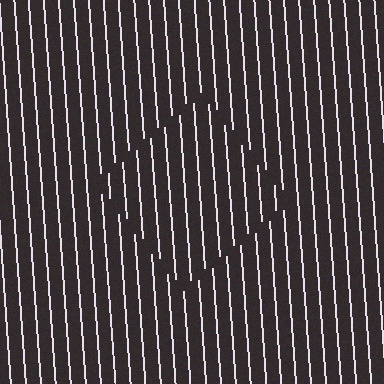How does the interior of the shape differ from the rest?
The interior of the shape contains the same grating, shifted by half a period — the contour is defined by the phase discontinuity where line-ends from the inner and outer gratings abut.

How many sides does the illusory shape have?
4 sides — the line-ends trace a square.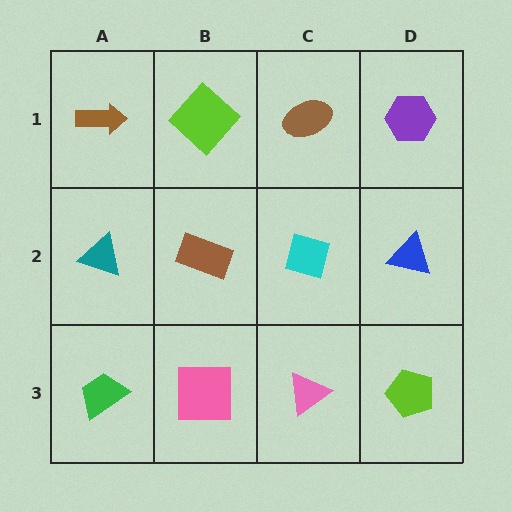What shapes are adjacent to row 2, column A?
A brown arrow (row 1, column A), a green trapezoid (row 3, column A), a brown rectangle (row 2, column B).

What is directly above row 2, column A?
A brown arrow.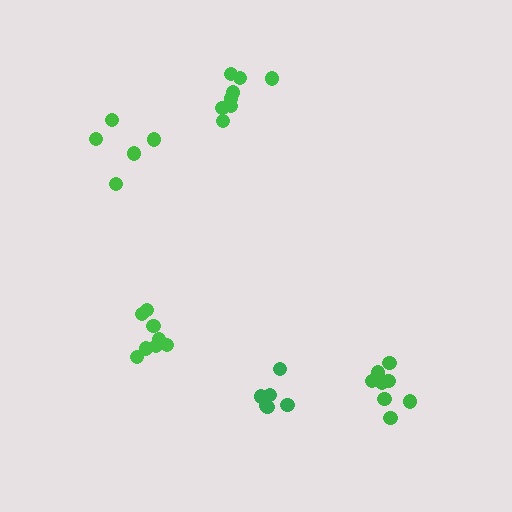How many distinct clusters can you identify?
There are 5 distinct clusters.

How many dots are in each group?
Group 1: 8 dots, Group 2: 8 dots, Group 3: 5 dots, Group 4: 7 dots, Group 5: 8 dots (36 total).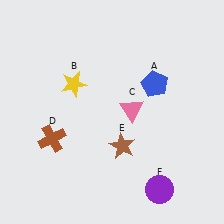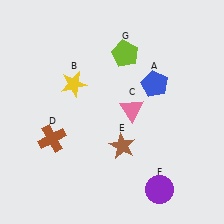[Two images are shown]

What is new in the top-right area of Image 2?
A lime pentagon (G) was added in the top-right area of Image 2.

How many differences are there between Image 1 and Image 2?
There is 1 difference between the two images.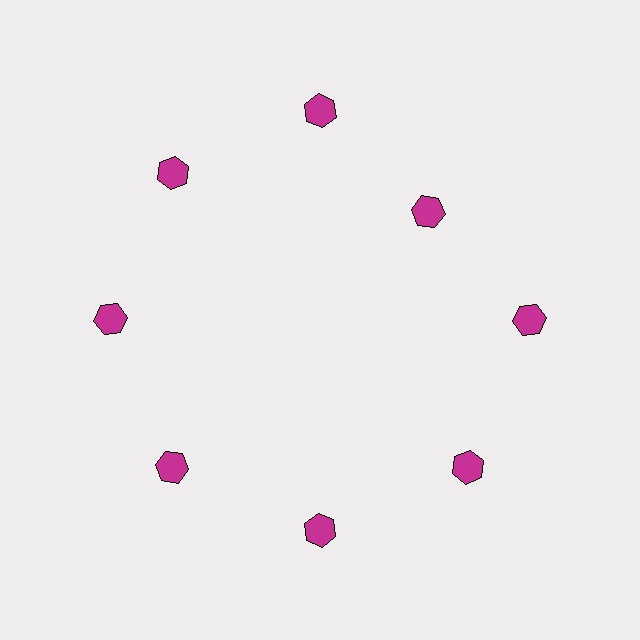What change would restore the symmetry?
The symmetry would be restored by moving it outward, back onto the ring so that all 8 hexagons sit at equal angles and equal distance from the center.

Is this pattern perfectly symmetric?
No. The 8 magenta hexagons are arranged in a ring, but one element near the 2 o'clock position is pulled inward toward the center, breaking the 8-fold rotational symmetry.